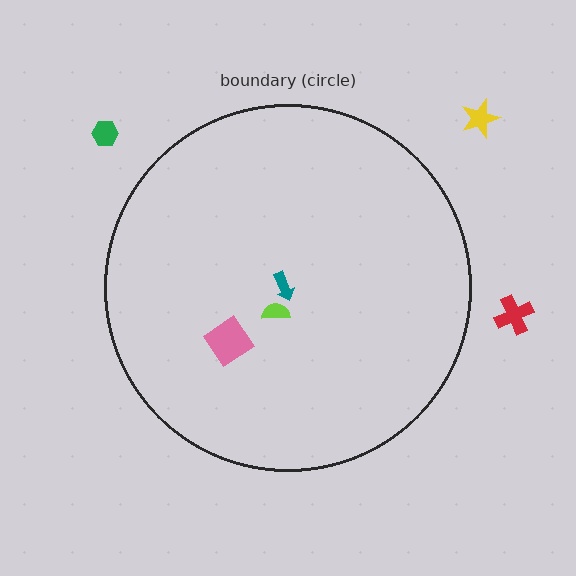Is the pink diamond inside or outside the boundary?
Inside.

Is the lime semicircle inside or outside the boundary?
Inside.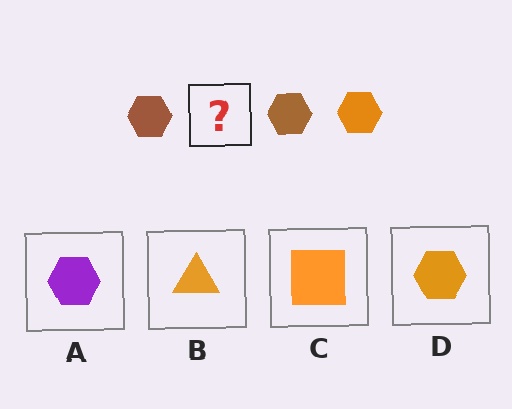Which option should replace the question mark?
Option D.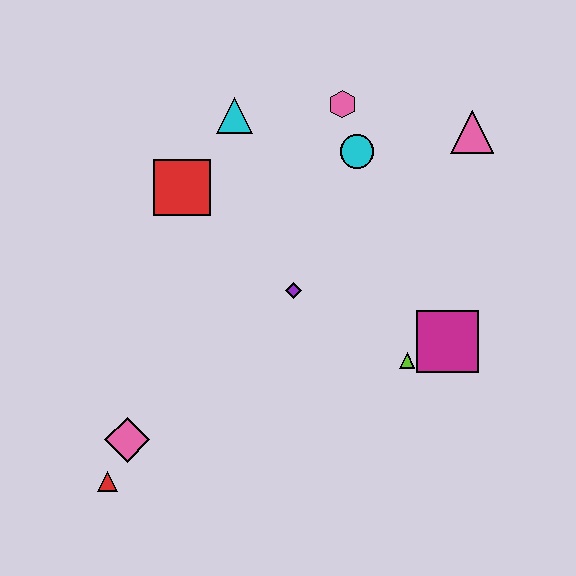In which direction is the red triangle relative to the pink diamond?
The red triangle is below the pink diamond.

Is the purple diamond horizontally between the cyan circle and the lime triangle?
No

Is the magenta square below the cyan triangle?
Yes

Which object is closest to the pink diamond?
The red triangle is closest to the pink diamond.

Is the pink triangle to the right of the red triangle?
Yes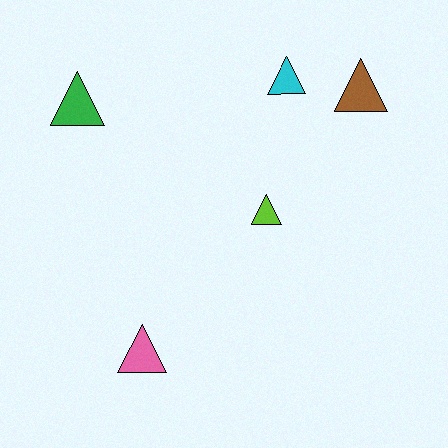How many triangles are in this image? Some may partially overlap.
There are 5 triangles.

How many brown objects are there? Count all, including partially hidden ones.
There is 1 brown object.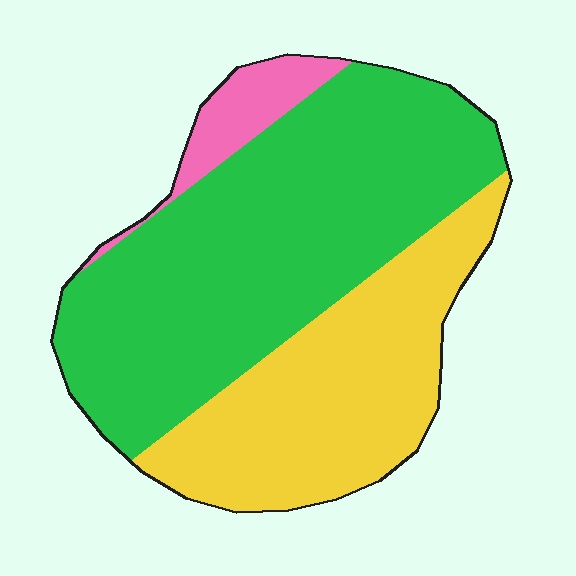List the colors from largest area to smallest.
From largest to smallest: green, yellow, pink.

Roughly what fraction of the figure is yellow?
Yellow takes up about one third (1/3) of the figure.